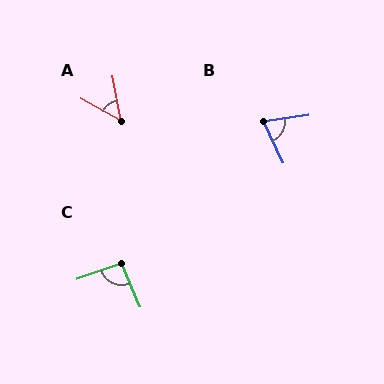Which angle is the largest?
C, at approximately 94 degrees.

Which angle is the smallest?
A, at approximately 51 degrees.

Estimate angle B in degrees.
Approximately 73 degrees.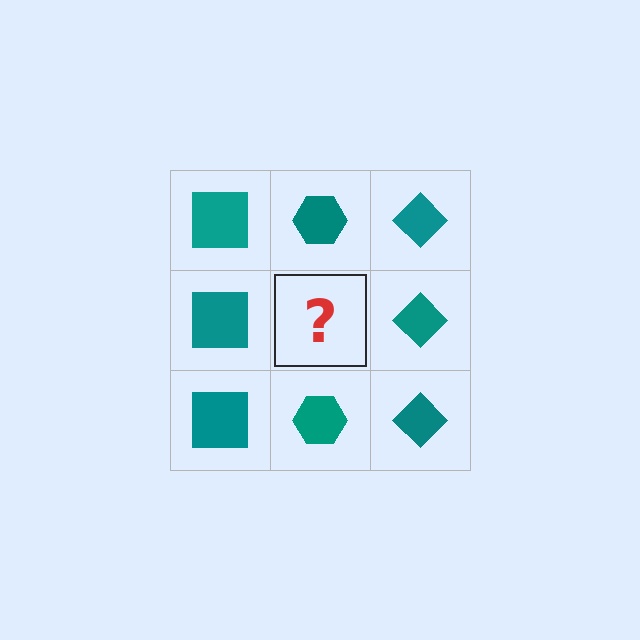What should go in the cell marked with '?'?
The missing cell should contain a teal hexagon.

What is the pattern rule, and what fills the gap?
The rule is that each column has a consistent shape. The gap should be filled with a teal hexagon.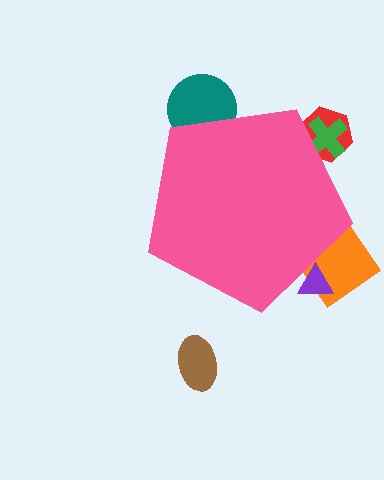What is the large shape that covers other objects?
A pink pentagon.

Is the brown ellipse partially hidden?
No, the brown ellipse is fully visible.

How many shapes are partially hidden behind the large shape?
5 shapes are partially hidden.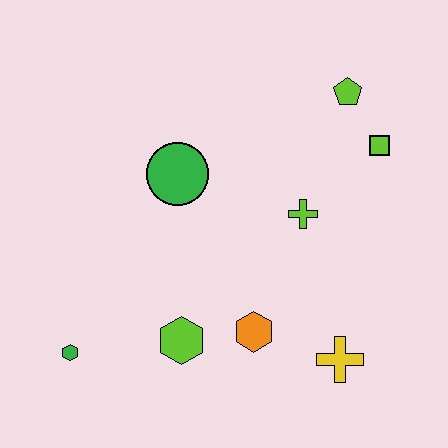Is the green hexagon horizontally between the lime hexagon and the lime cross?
No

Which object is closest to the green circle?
The lime cross is closest to the green circle.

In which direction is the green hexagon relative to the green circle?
The green hexagon is below the green circle.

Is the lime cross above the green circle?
No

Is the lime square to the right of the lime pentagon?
Yes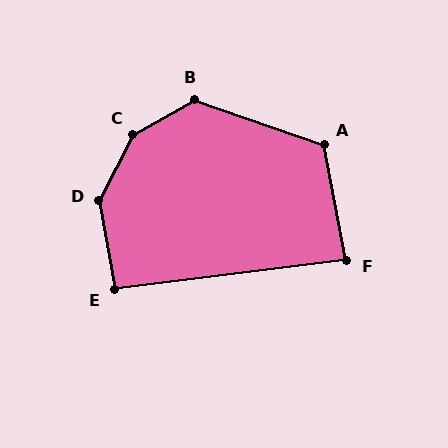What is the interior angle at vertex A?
Approximately 120 degrees (obtuse).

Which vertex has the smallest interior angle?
F, at approximately 86 degrees.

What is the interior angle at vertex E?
Approximately 93 degrees (approximately right).